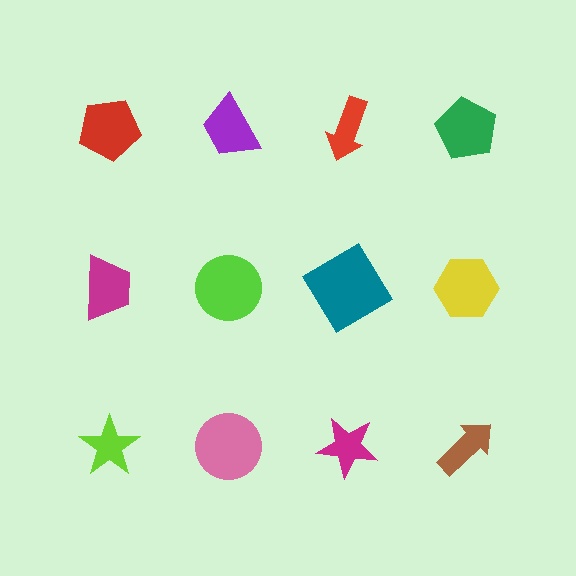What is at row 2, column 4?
A yellow hexagon.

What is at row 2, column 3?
A teal diamond.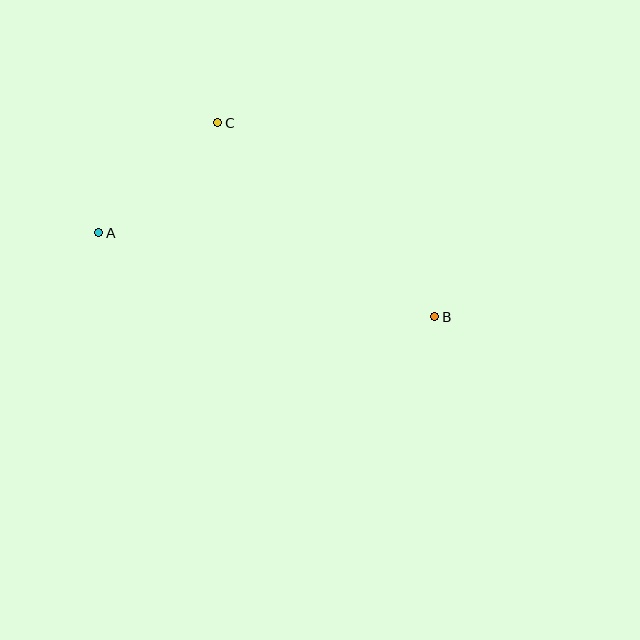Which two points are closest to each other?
Points A and C are closest to each other.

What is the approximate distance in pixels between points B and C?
The distance between B and C is approximately 291 pixels.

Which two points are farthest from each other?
Points A and B are farthest from each other.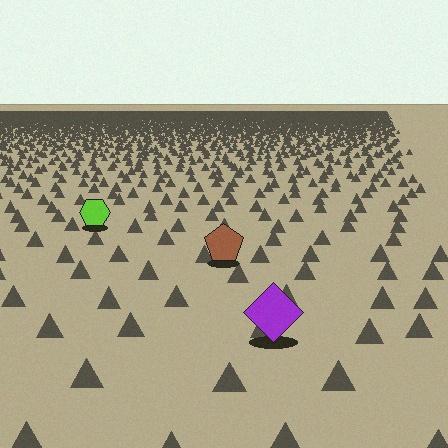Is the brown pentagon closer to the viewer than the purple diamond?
No. The purple diamond is closer — you can tell from the texture gradient: the ground texture is coarser near it.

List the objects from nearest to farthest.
From nearest to farthest: the purple diamond, the brown pentagon, the lime hexagon.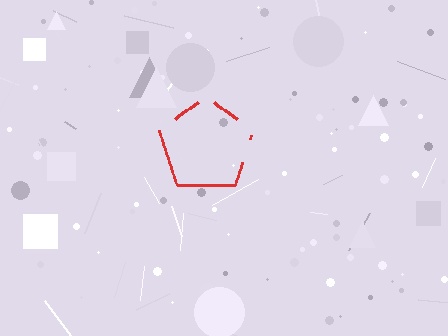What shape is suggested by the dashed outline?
The dashed outline suggests a pentagon.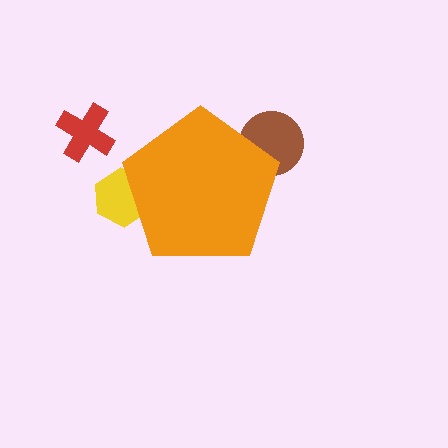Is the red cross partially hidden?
No, the red cross is fully visible.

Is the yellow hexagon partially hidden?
Yes, the yellow hexagon is partially hidden behind the orange pentagon.